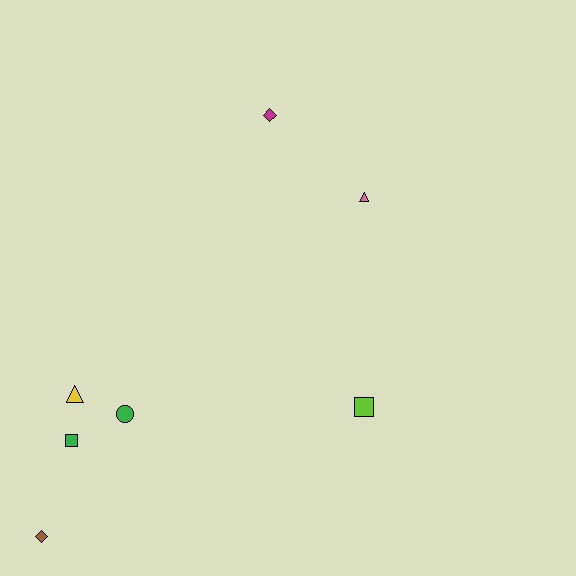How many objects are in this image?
There are 7 objects.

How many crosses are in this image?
There are no crosses.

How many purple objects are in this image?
There are no purple objects.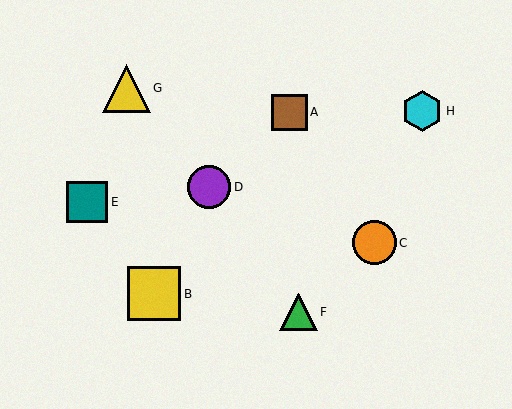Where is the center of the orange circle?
The center of the orange circle is at (374, 243).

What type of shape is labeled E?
Shape E is a teal square.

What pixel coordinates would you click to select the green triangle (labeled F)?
Click at (298, 312) to select the green triangle F.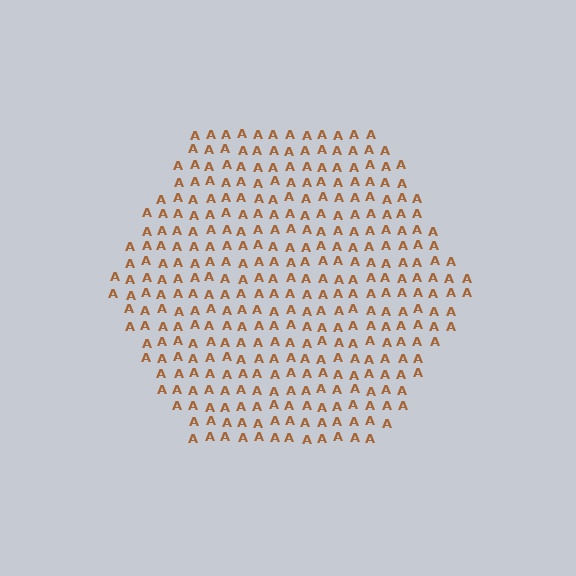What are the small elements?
The small elements are letter A's.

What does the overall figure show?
The overall figure shows a hexagon.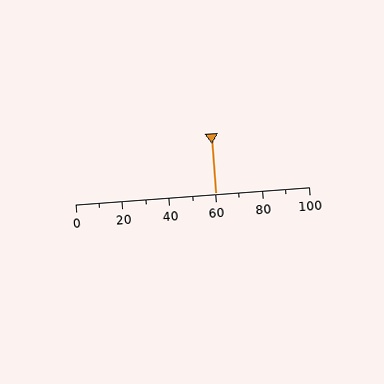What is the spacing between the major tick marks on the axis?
The major ticks are spaced 20 apart.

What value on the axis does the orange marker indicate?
The marker indicates approximately 60.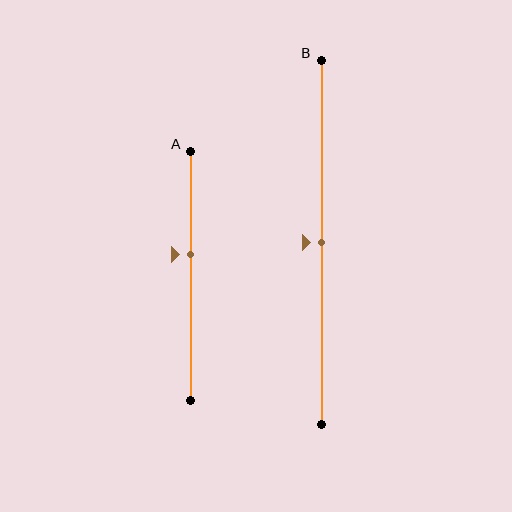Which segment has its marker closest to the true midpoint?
Segment B has its marker closest to the true midpoint.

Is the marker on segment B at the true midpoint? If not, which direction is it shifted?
Yes, the marker on segment B is at the true midpoint.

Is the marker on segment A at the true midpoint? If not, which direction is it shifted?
No, the marker on segment A is shifted upward by about 9% of the segment length.